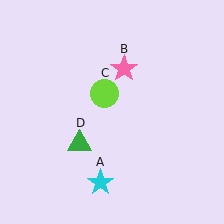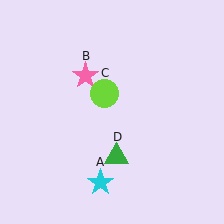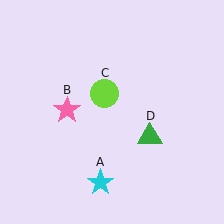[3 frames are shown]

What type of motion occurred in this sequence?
The pink star (object B), green triangle (object D) rotated counterclockwise around the center of the scene.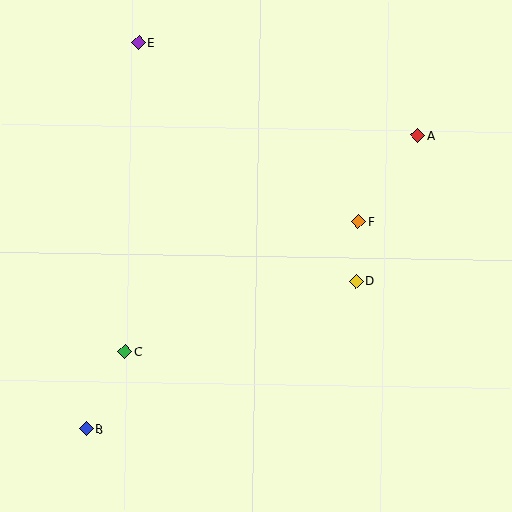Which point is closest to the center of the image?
Point D at (356, 281) is closest to the center.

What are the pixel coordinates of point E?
Point E is at (139, 43).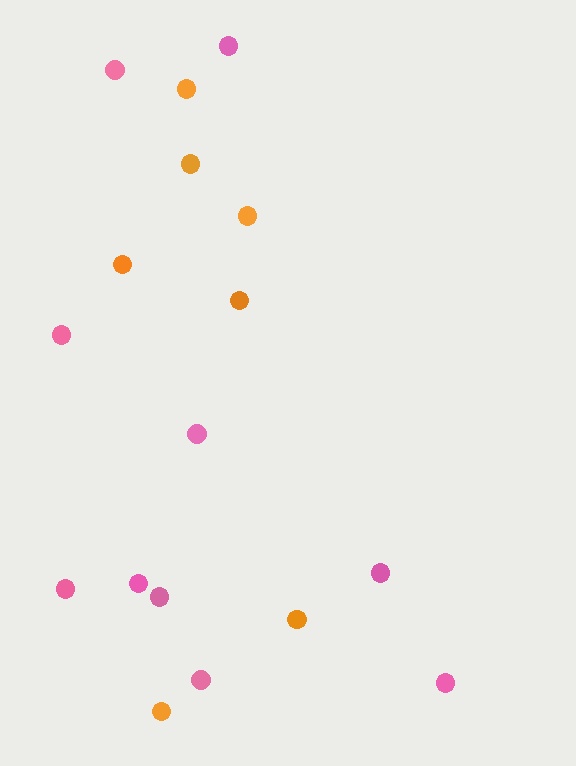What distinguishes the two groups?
There are 2 groups: one group of orange circles (7) and one group of pink circles (10).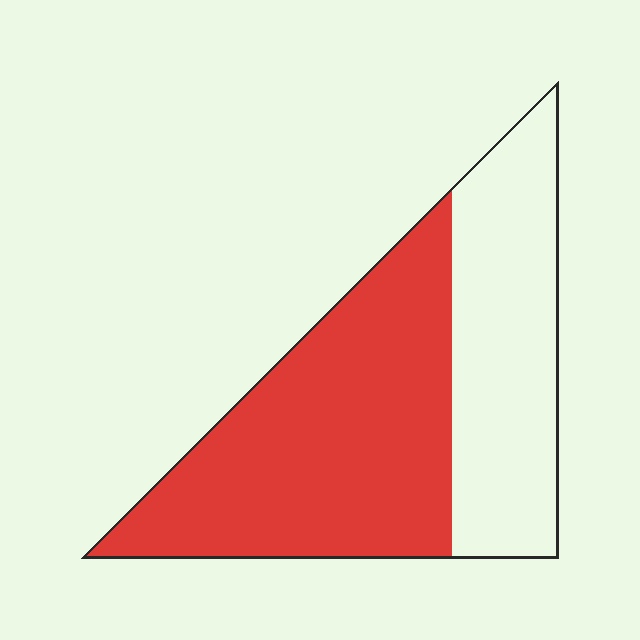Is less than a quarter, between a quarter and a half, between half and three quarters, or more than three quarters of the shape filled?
Between half and three quarters.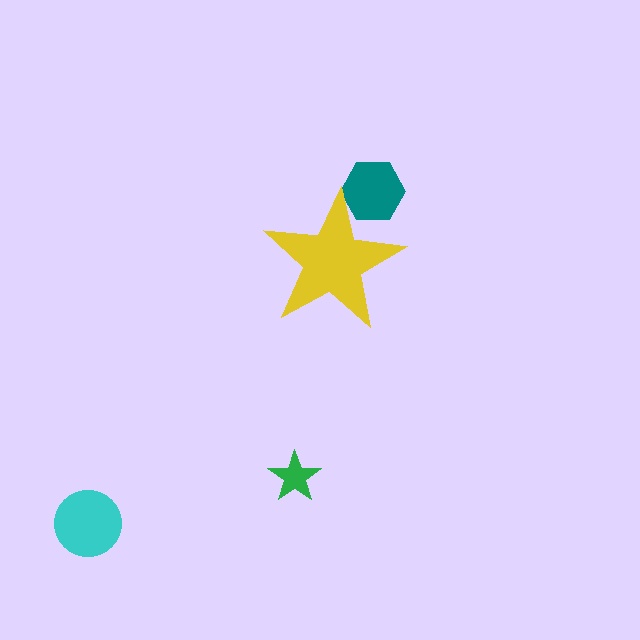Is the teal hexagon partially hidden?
Yes, the teal hexagon is partially hidden behind the yellow star.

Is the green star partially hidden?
No, the green star is fully visible.